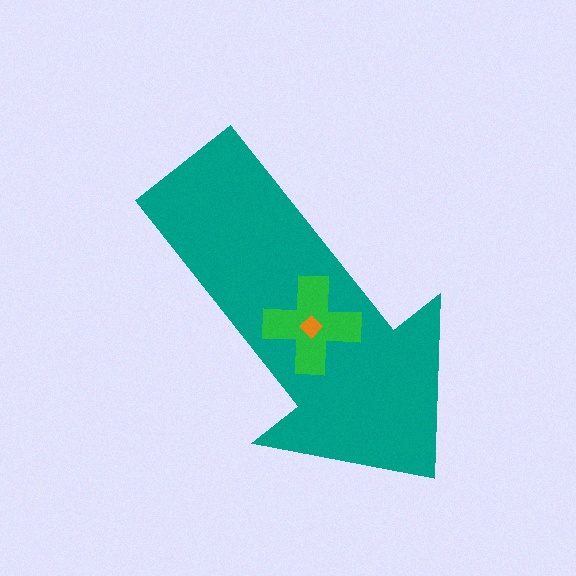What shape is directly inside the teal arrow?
The green cross.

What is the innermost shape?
The orange diamond.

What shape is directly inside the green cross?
The orange diamond.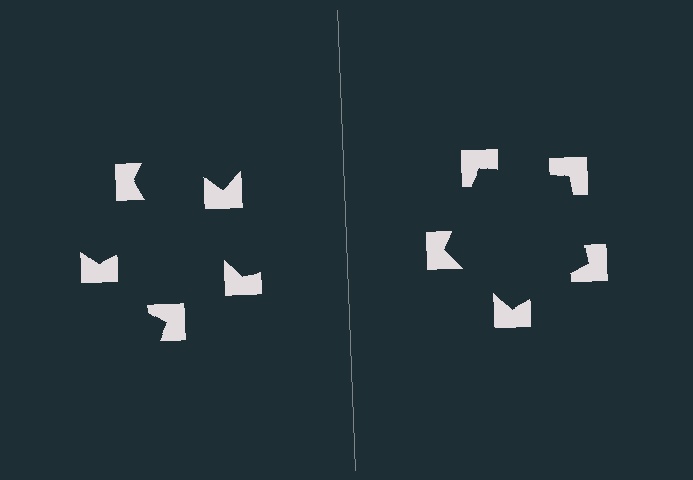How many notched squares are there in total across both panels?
10 — 5 on each side.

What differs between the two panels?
The notched squares are positioned identically on both sides; only the wedge orientations differ. On the right they align to a pentagon; on the left they are misaligned.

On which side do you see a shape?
An illusory pentagon appears on the right side. On the left side the wedge cuts are rotated, so no coherent shape forms.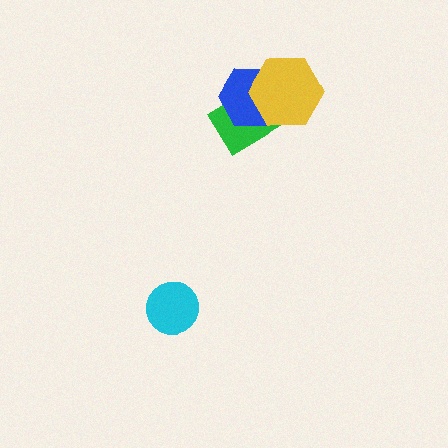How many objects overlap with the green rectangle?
2 objects overlap with the green rectangle.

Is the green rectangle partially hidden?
Yes, it is partially covered by another shape.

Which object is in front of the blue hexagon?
The yellow hexagon is in front of the blue hexagon.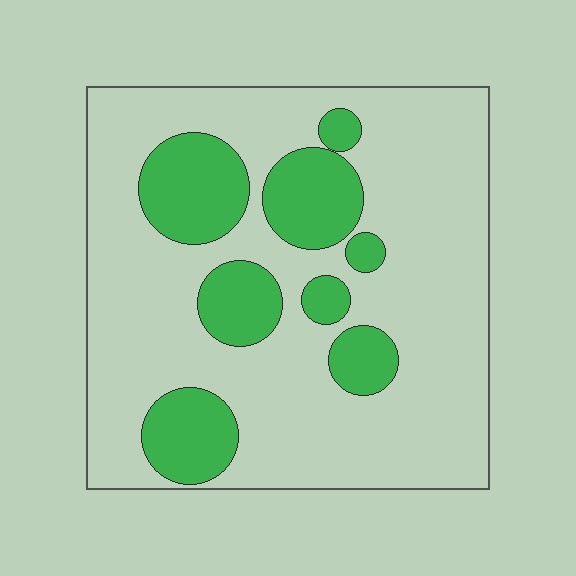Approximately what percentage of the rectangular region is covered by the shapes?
Approximately 25%.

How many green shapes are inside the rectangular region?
8.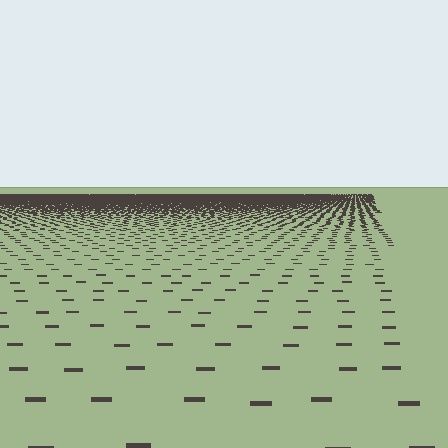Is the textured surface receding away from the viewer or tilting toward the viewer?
The surface is receding away from the viewer. Texture elements get smaller and denser toward the top.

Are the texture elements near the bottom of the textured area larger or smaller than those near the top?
Larger. Near the bottom, elements are closer to the viewer and appear at a bigger on-screen size.